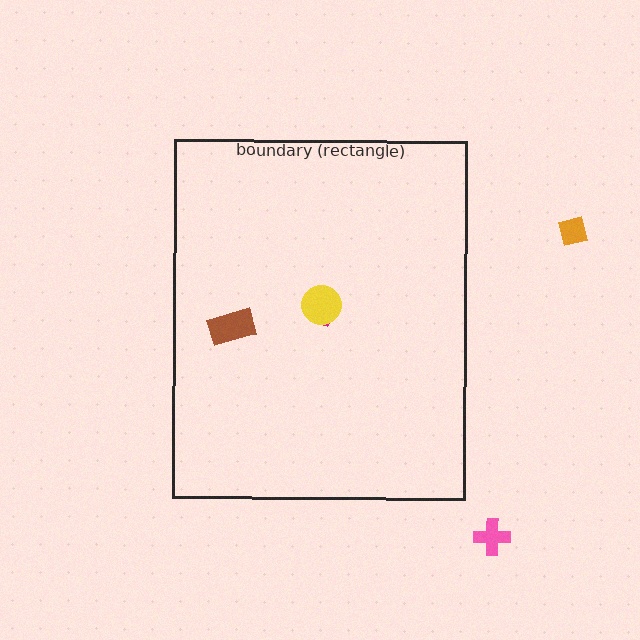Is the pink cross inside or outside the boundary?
Outside.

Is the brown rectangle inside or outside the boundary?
Inside.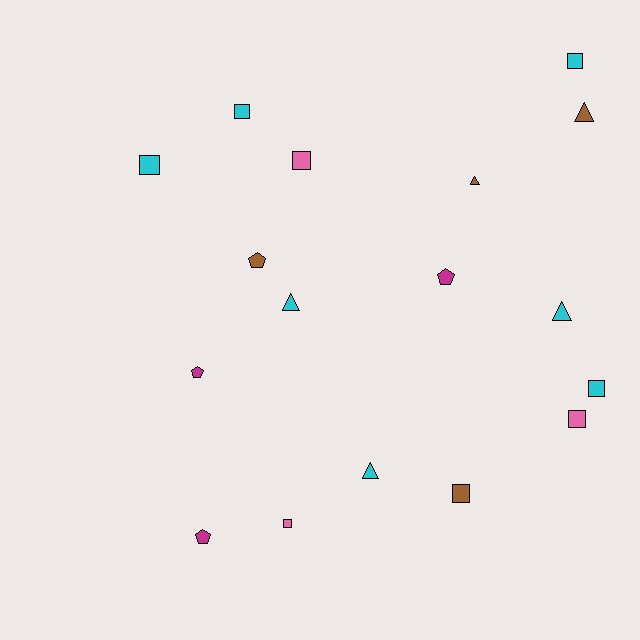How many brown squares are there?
There is 1 brown square.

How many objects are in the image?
There are 17 objects.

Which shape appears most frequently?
Square, with 8 objects.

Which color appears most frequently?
Cyan, with 7 objects.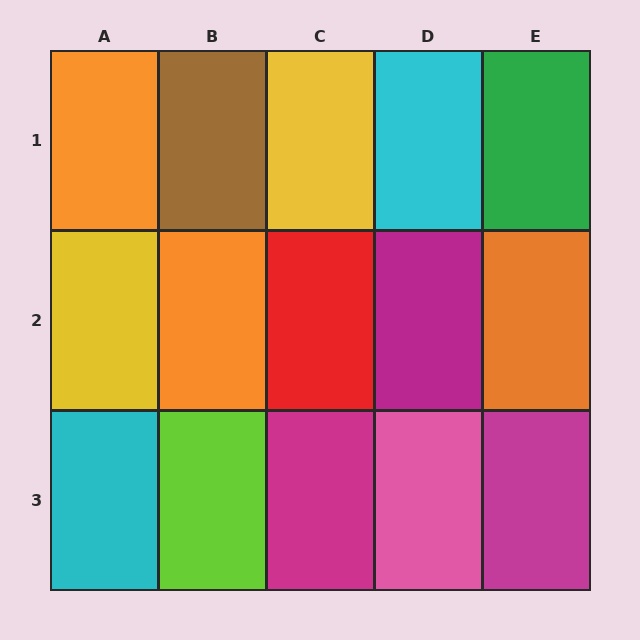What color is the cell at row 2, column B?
Orange.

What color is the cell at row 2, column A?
Yellow.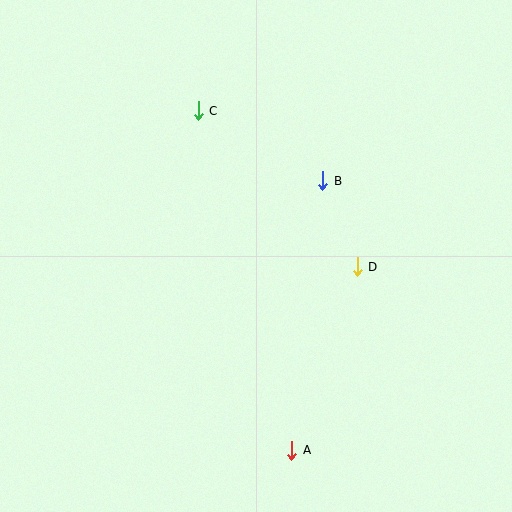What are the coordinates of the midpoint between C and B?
The midpoint between C and B is at (260, 146).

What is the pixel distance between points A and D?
The distance between A and D is 195 pixels.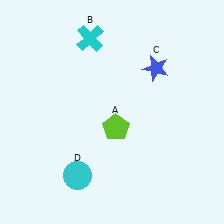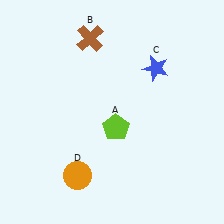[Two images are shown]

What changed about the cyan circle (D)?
In Image 1, D is cyan. In Image 2, it changed to orange.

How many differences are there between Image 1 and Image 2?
There are 2 differences between the two images.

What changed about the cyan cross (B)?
In Image 1, B is cyan. In Image 2, it changed to brown.